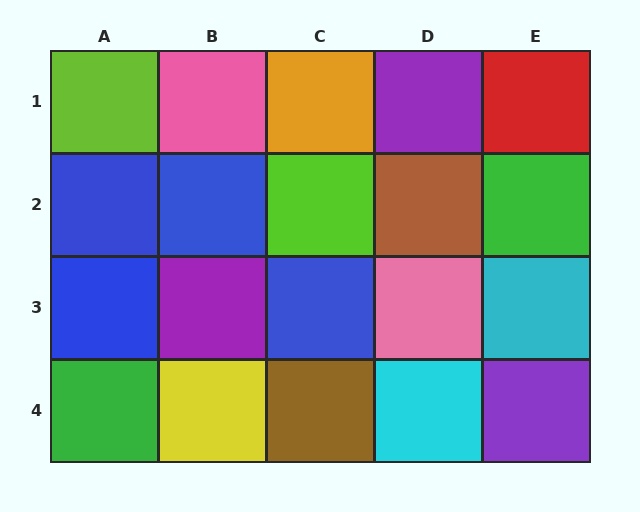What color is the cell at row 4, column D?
Cyan.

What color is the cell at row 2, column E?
Green.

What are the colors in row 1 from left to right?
Lime, pink, orange, purple, red.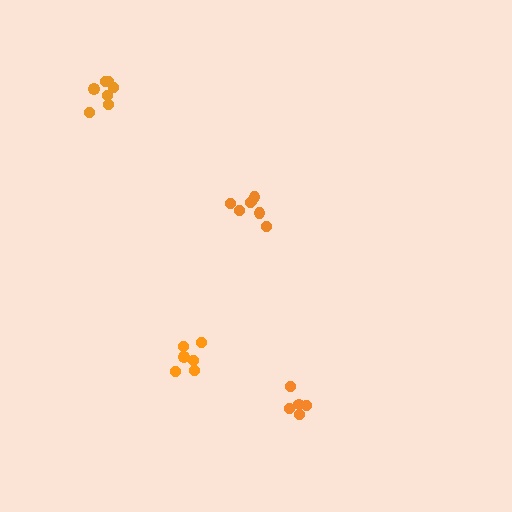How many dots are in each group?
Group 1: 6 dots, Group 2: 7 dots, Group 3: 5 dots, Group 4: 7 dots (25 total).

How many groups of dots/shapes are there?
There are 4 groups.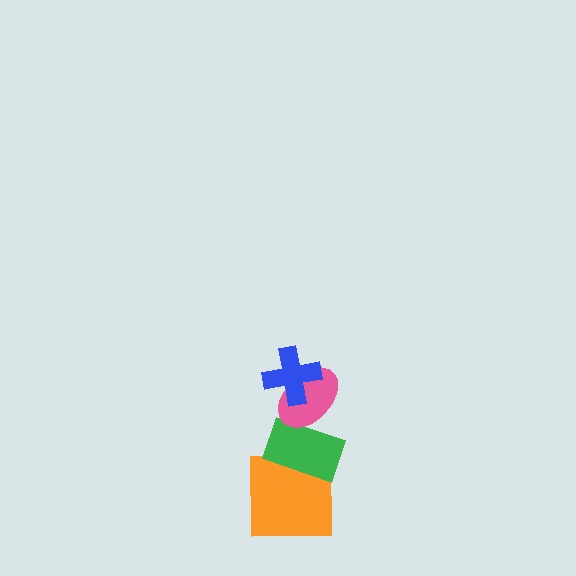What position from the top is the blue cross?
The blue cross is 1st from the top.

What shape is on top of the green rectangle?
The pink ellipse is on top of the green rectangle.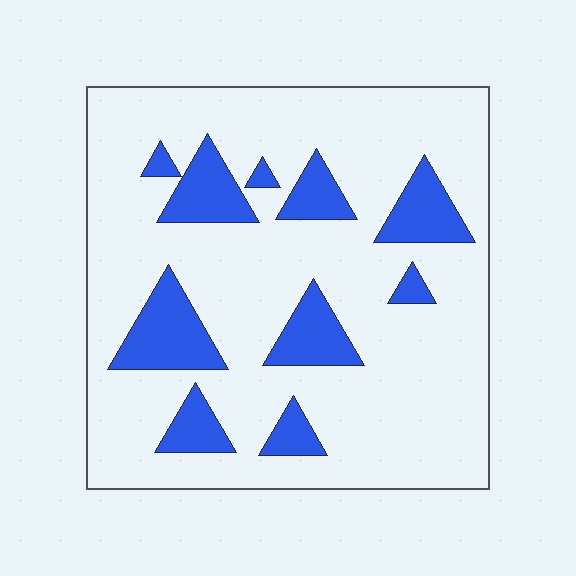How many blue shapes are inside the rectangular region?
10.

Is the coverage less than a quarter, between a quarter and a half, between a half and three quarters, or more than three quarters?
Less than a quarter.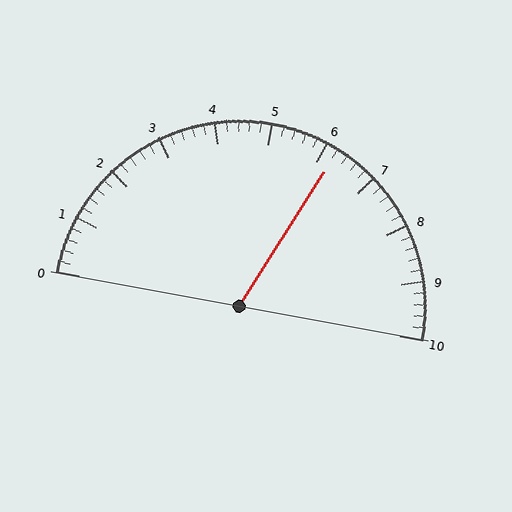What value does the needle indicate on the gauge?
The needle indicates approximately 6.2.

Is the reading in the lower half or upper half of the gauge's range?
The reading is in the upper half of the range (0 to 10).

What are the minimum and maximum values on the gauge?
The gauge ranges from 0 to 10.